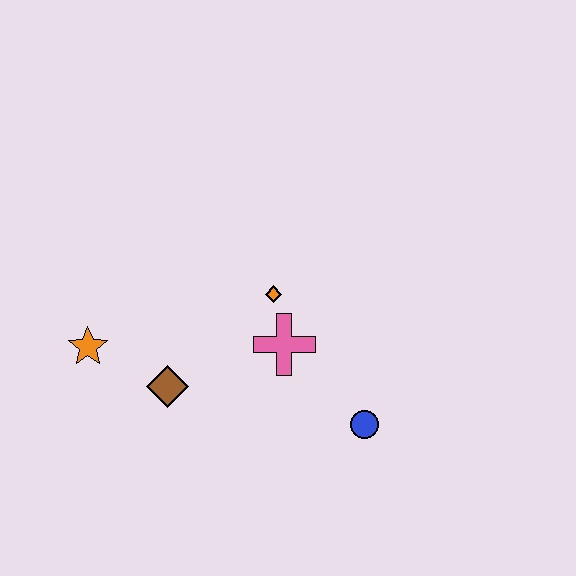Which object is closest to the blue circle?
The pink cross is closest to the blue circle.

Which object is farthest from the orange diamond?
The orange star is farthest from the orange diamond.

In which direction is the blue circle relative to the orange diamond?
The blue circle is below the orange diamond.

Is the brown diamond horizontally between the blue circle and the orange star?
Yes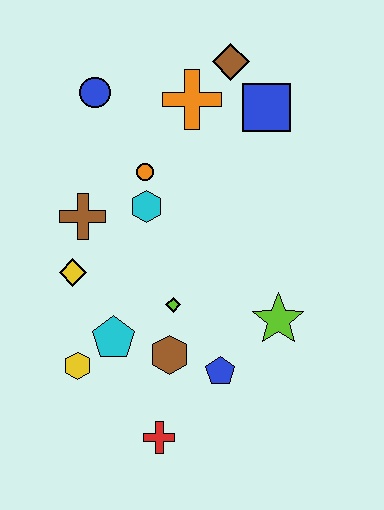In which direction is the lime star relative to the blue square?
The lime star is below the blue square.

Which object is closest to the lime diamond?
The brown hexagon is closest to the lime diamond.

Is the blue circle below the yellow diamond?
No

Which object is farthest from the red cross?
The brown diamond is farthest from the red cross.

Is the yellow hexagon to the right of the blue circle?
No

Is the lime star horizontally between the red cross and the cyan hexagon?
No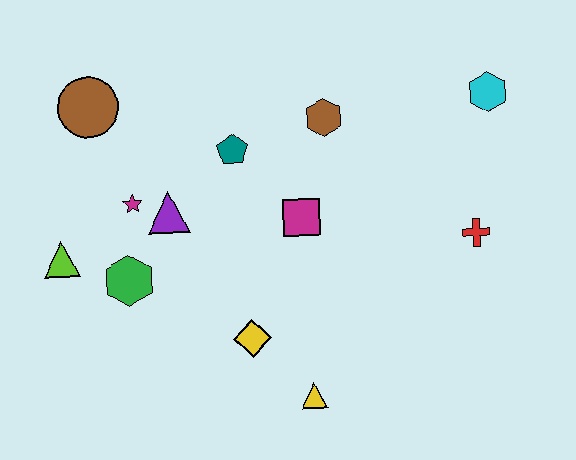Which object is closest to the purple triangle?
The magenta star is closest to the purple triangle.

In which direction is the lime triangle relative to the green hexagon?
The lime triangle is to the left of the green hexagon.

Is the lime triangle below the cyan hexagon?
Yes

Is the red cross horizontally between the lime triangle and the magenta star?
No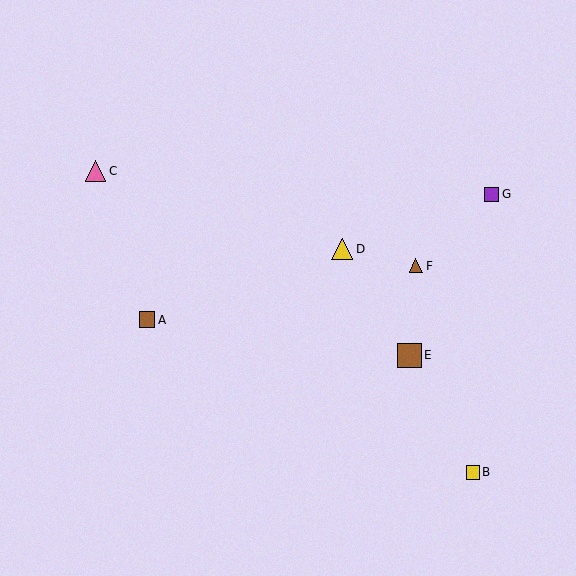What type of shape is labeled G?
Shape G is a purple square.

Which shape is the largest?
The brown square (labeled E) is the largest.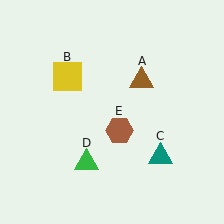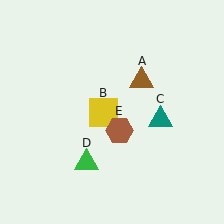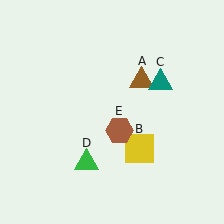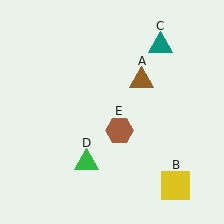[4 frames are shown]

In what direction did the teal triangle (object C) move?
The teal triangle (object C) moved up.